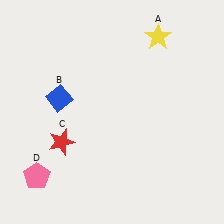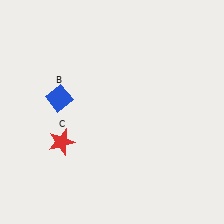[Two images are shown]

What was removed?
The yellow star (A), the pink pentagon (D) were removed in Image 2.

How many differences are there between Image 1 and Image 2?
There are 2 differences between the two images.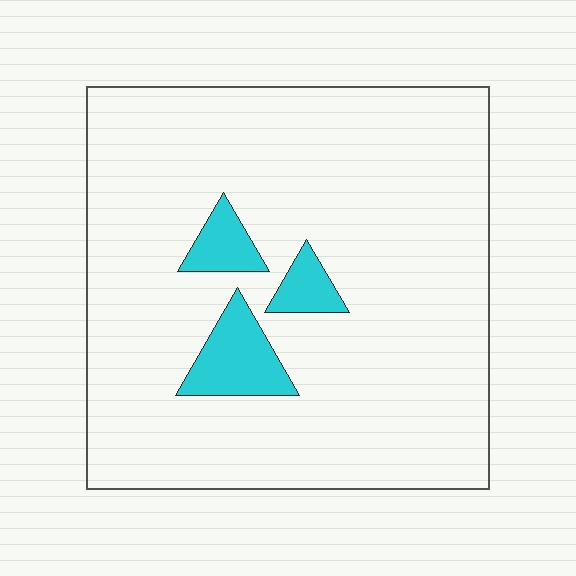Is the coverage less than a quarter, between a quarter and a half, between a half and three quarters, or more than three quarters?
Less than a quarter.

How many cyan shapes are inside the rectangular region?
3.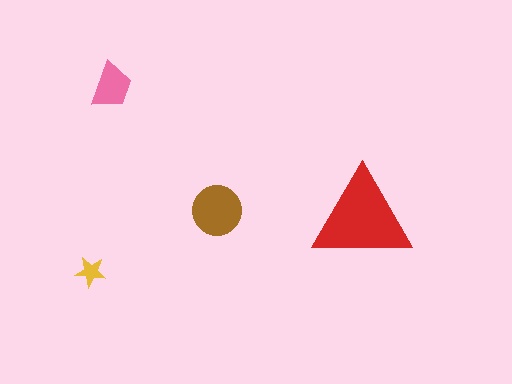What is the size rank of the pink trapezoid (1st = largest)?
3rd.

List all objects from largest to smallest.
The red triangle, the brown circle, the pink trapezoid, the yellow star.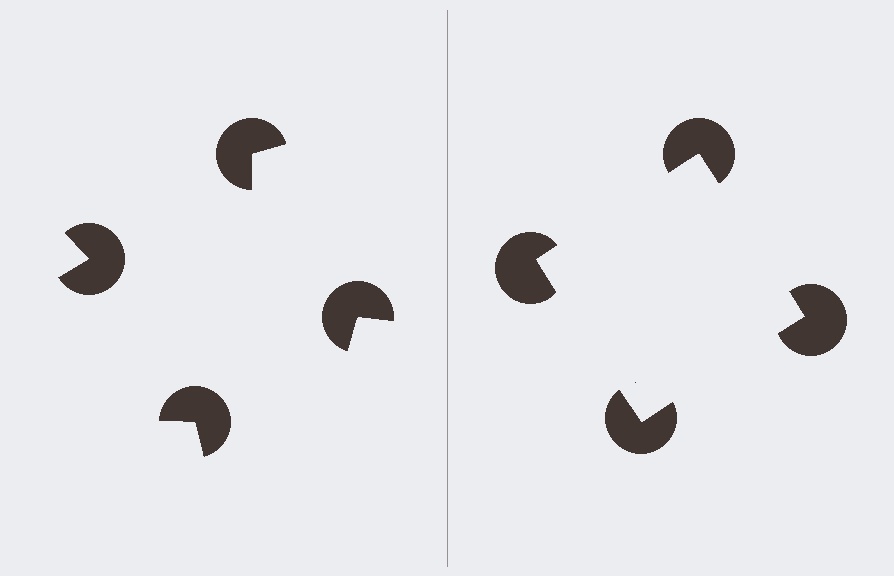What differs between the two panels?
The pac-man discs are positioned identically on both sides; only the wedge orientations differ. On the right they align to a square; on the left they are misaligned.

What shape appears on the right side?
An illusory square.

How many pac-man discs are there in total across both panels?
8 — 4 on each side.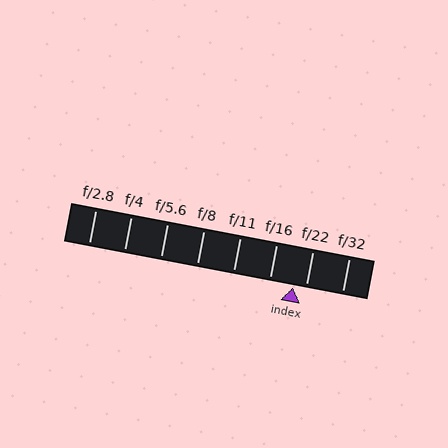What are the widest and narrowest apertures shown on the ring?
The widest aperture shown is f/2.8 and the narrowest is f/32.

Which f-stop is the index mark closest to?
The index mark is closest to f/22.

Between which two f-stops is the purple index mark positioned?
The index mark is between f/16 and f/22.